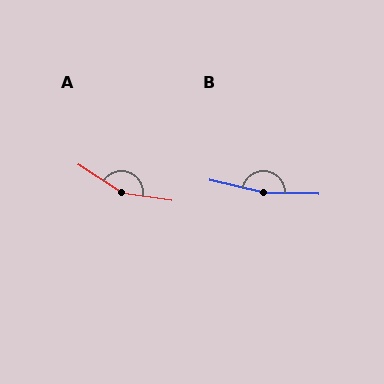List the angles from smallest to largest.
A (155°), B (169°).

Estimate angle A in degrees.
Approximately 155 degrees.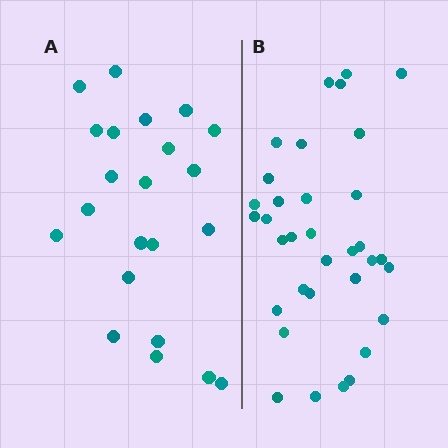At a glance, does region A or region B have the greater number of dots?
Region B (the right region) has more dots.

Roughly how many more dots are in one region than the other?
Region B has roughly 12 or so more dots than region A.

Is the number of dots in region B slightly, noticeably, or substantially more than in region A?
Region B has substantially more. The ratio is roughly 1.5 to 1.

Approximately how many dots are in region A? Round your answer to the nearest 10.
About 20 dots. (The exact count is 22, which rounds to 20.)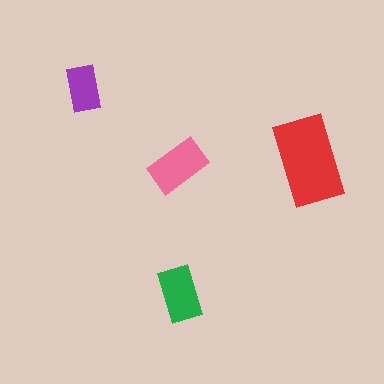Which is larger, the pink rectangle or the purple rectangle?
The pink one.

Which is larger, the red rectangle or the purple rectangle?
The red one.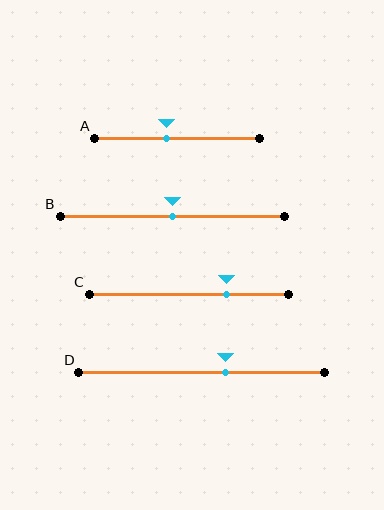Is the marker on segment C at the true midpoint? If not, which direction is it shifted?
No, the marker on segment C is shifted to the right by about 19% of the segment length.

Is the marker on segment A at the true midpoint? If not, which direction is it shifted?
No, the marker on segment A is shifted to the left by about 7% of the segment length.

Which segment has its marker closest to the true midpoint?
Segment B has its marker closest to the true midpoint.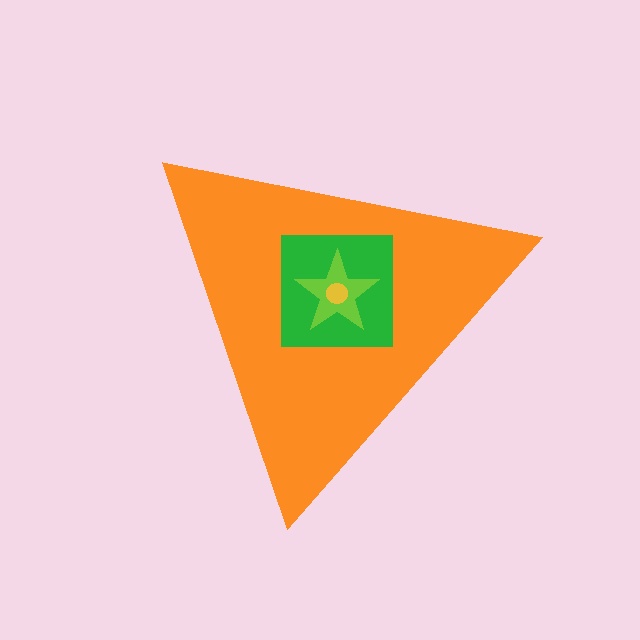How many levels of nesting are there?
4.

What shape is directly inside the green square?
The lime star.